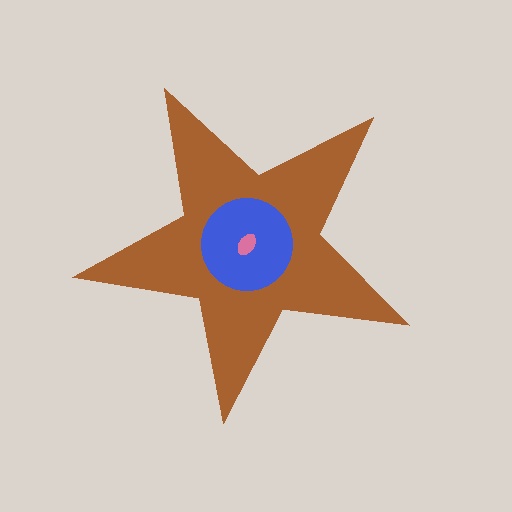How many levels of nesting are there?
3.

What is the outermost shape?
The brown star.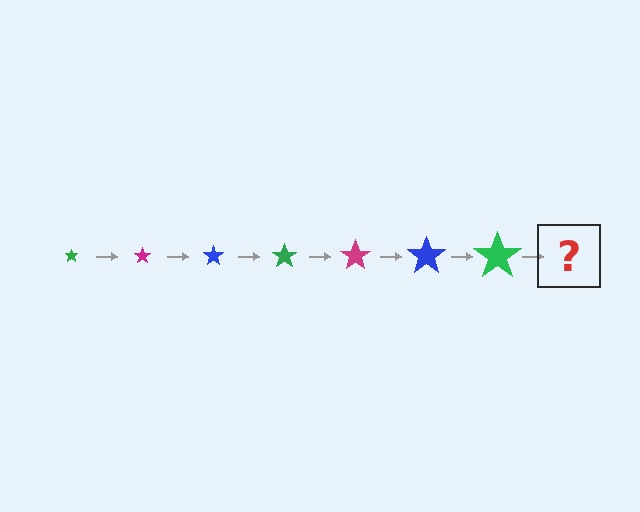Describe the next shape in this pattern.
It should be a magenta star, larger than the previous one.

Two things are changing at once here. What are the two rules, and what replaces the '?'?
The two rules are that the star grows larger each step and the color cycles through green, magenta, and blue. The '?' should be a magenta star, larger than the previous one.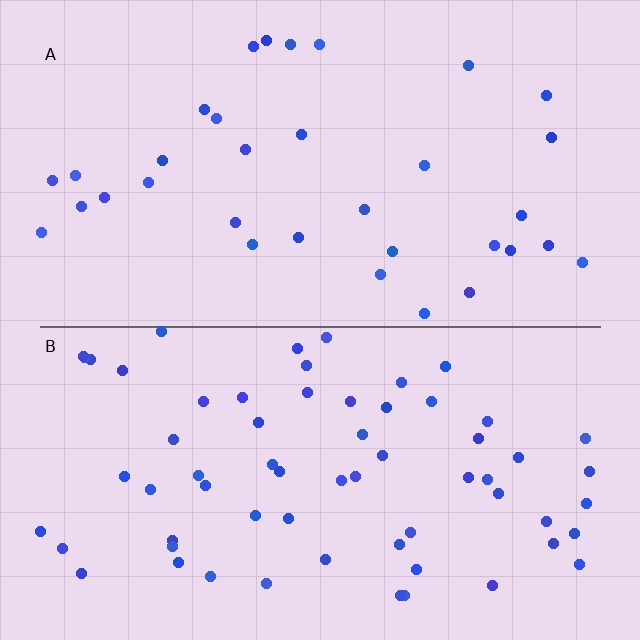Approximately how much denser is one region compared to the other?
Approximately 1.9× — region B over region A.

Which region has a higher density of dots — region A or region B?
B (the bottom).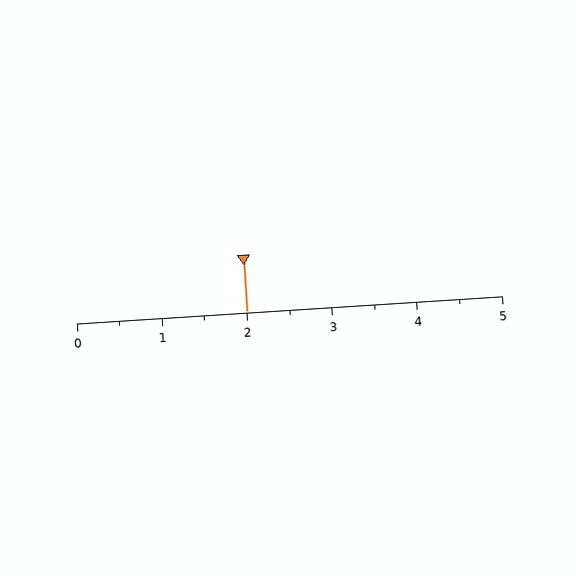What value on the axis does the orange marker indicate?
The marker indicates approximately 2.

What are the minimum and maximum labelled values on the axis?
The axis runs from 0 to 5.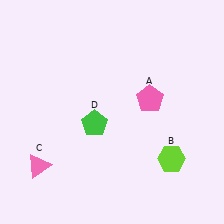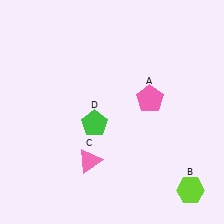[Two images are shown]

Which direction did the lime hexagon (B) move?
The lime hexagon (B) moved down.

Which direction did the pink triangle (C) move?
The pink triangle (C) moved right.